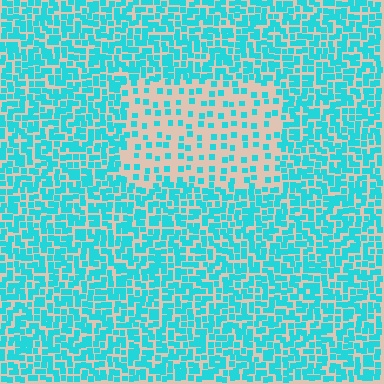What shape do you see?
I see a rectangle.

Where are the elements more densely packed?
The elements are more densely packed outside the rectangle boundary.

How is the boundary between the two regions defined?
The boundary is defined by a change in element density (approximately 2.6x ratio). All elements are the same color, size, and shape.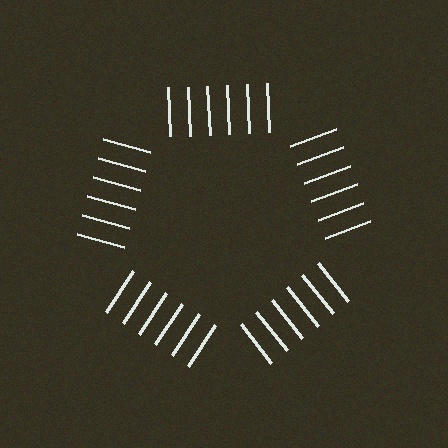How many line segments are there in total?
30 — 6 along each of the 5 edges.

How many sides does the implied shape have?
5 sides — the line-ends trace a pentagon.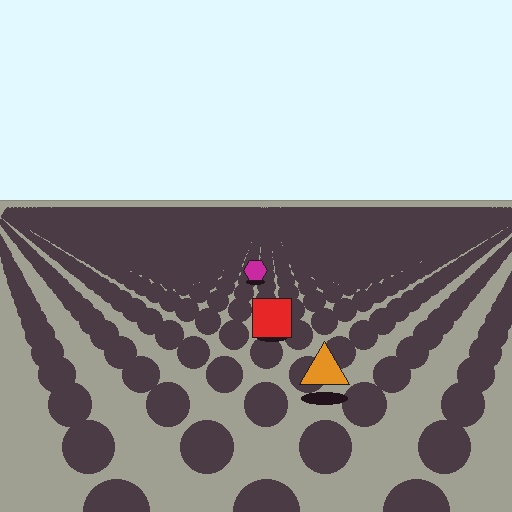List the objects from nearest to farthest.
From nearest to farthest: the orange triangle, the red square, the magenta hexagon.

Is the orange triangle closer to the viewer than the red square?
Yes. The orange triangle is closer — you can tell from the texture gradient: the ground texture is coarser near it.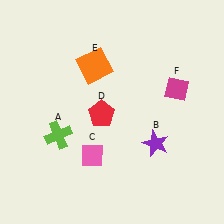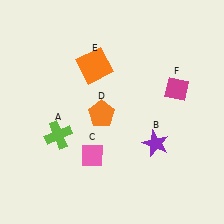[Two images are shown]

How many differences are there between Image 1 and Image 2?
There is 1 difference between the two images.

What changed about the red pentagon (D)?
In Image 1, D is red. In Image 2, it changed to orange.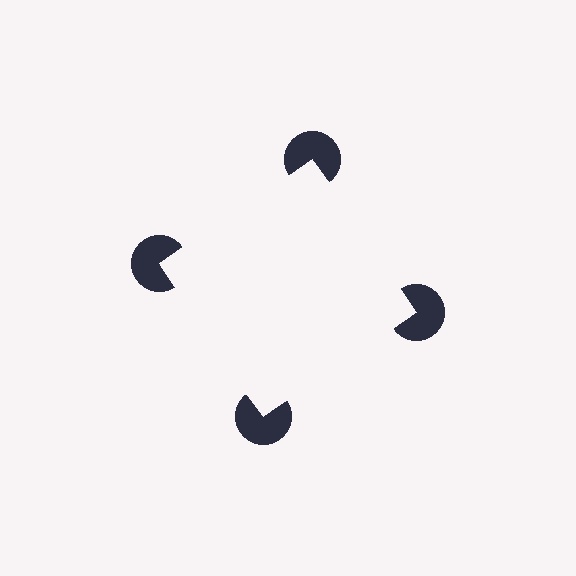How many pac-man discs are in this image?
There are 4 — one at each vertex of the illusory square.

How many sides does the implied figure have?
4 sides.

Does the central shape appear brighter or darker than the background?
It typically appears slightly brighter than the background, even though no actual brightness change is drawn.